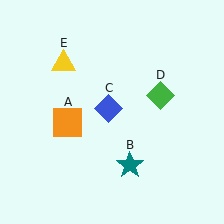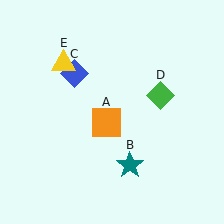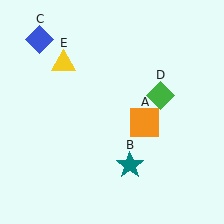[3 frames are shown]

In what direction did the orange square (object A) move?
The orange square (object A) moved right.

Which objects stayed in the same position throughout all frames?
Teal star (object B) and green diamond (object D) and yellow triangle (object E) remained stationary.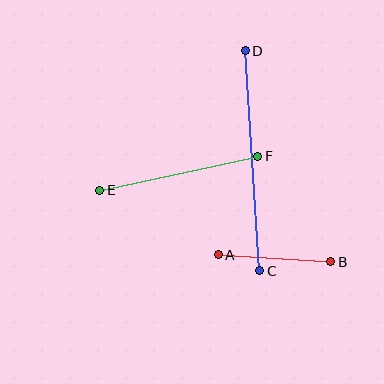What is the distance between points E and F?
The distance is approximately 161 pixels.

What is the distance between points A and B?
The distance is approximately 112 pixels.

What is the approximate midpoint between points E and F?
The midpoint is at approximately (179, 173) pixels.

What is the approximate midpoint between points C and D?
The midpoint is at approximately (252, 161) pixels.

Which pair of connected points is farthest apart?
Points C and D are farthest apart.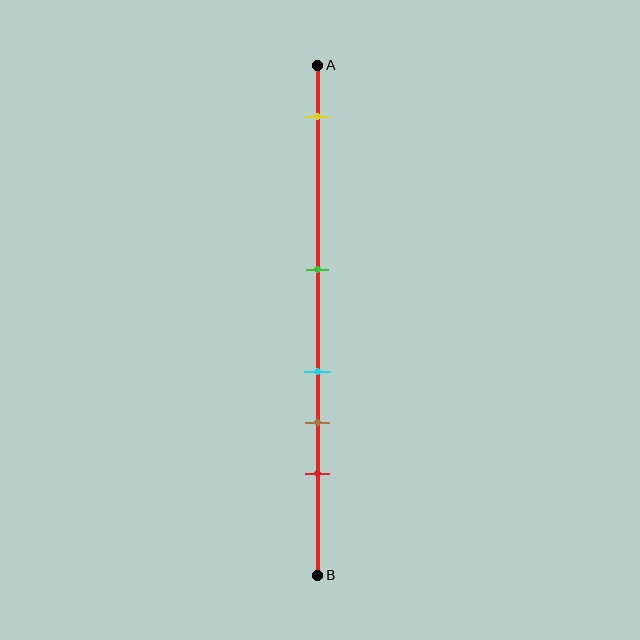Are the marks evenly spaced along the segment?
No, the marks are not evenly spaced.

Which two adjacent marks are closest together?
The cyan and brown marks are the closest adjacent pair.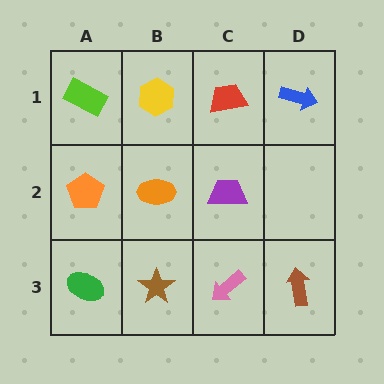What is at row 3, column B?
A brown star.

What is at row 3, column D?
A brown arrow.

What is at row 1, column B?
A yellow hexagon.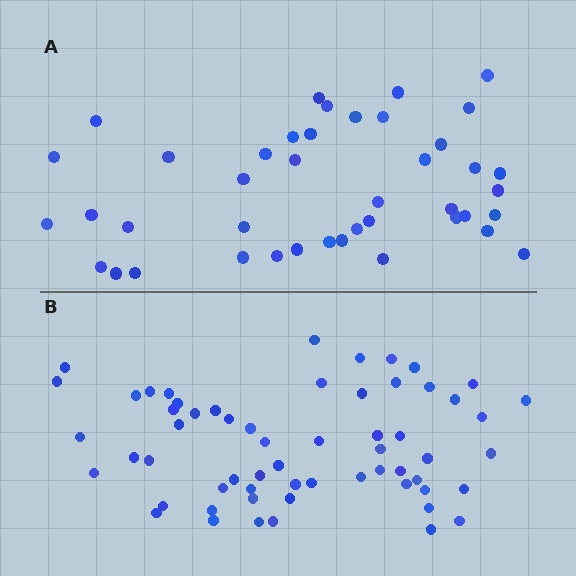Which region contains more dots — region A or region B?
Region B (the bottom region) has more dots.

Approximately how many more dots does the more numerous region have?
Region B has approximately 20 more dots than region A.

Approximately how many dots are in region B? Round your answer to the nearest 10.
About 60 dots.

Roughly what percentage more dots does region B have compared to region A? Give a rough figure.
About 45% more.